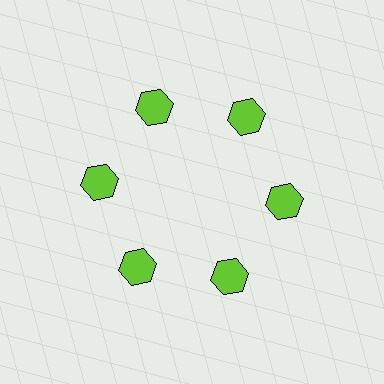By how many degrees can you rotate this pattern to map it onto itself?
The pattern maps onto itself every 60 degrees of rotation.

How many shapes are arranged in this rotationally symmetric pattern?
There are 6 shapes, arranged in 6 groups of 1.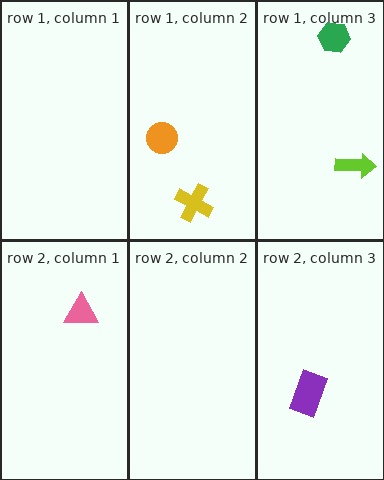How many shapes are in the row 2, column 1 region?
1.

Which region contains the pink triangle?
The row 2, column 1 region.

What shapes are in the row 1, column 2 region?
The orange circle, the yellow cross.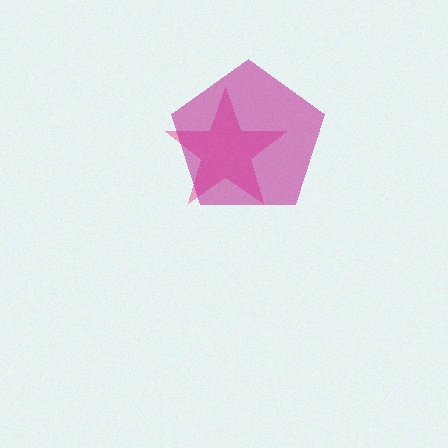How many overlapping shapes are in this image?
There are 2 overlapping shapes in the image.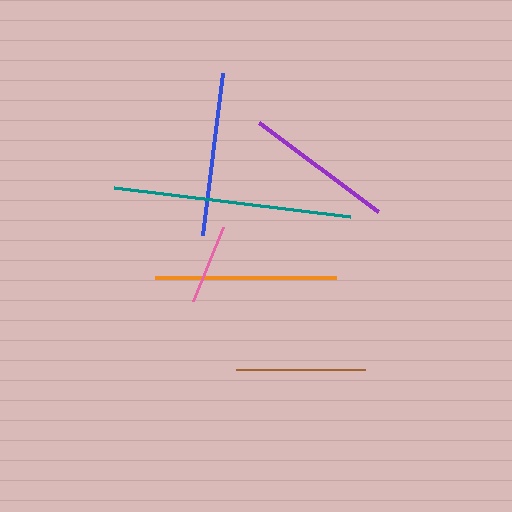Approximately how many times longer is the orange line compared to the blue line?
The orange line is approximately 1.1 times the length of the blue line.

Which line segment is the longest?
The teal line is the longest at approximately 238 pixels.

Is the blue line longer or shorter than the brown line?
The blue line is longer than the brown line.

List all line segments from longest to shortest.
From longest to shortest: teal, orange, blue, purple, brown, pink.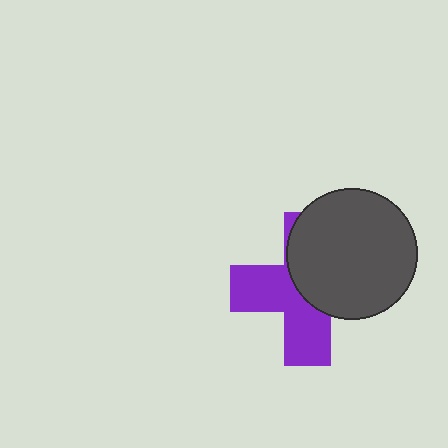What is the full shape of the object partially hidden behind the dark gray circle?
The partially hidden object is a purple cross.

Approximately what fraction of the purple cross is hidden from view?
Roughly 51% of the purple cross is hidden behind the dark gray circle.